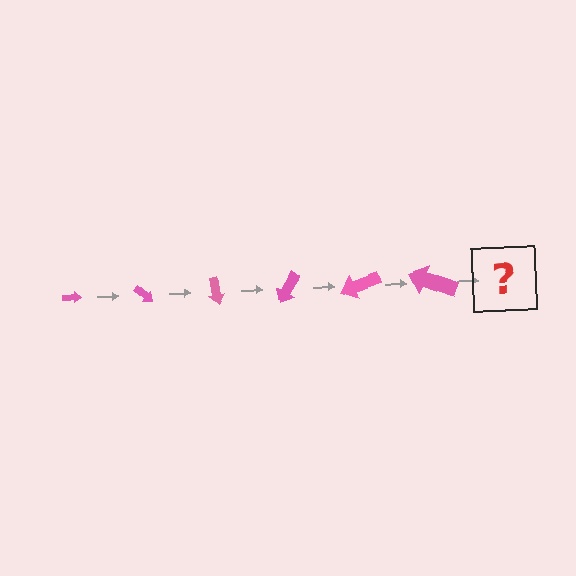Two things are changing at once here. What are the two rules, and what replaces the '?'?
The two rules are that the arrow grows larger each step and it rotates 40 degrees each step. The '?' should be an arrow, larger than the previous one and rotated 240 degrees from the start.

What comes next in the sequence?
The next element should be an arrow, larger than the previous one and rotated 240 degrees from the start.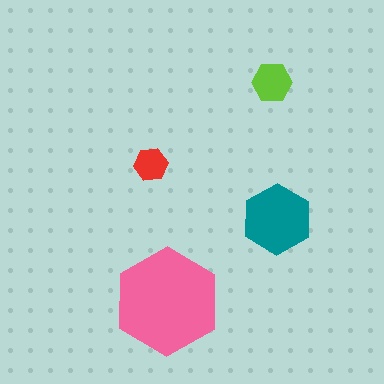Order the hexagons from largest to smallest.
the pink one, the teal one, the lime one, the red one.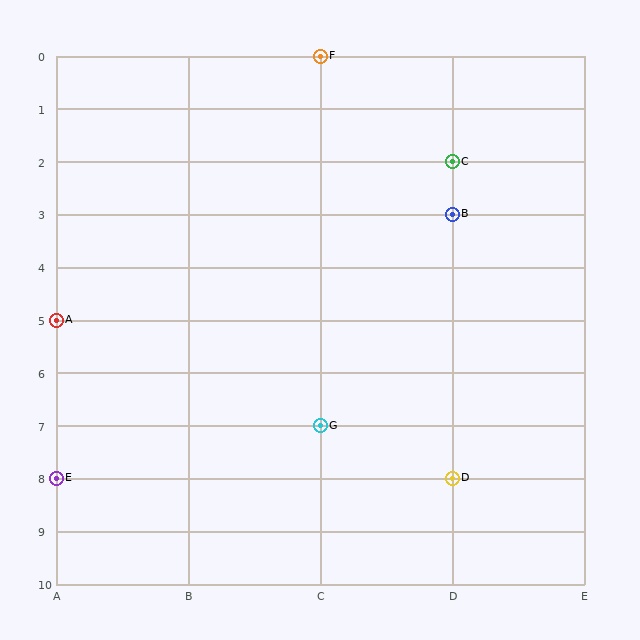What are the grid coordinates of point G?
Point G is at grid coordinates (C, 7).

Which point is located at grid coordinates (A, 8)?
Point E is at (A, 8).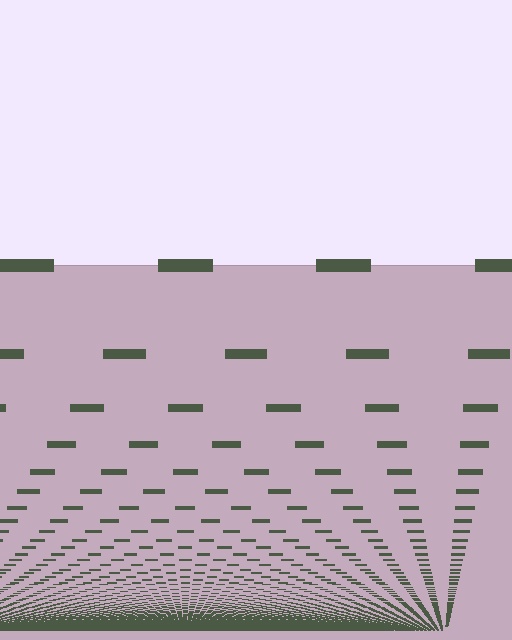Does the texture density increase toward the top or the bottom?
Density increases toward the bottom.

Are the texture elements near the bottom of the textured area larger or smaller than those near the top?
Smaller. The gradient is inverted — elements near the bottom are smaller and denser.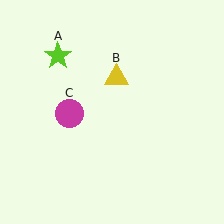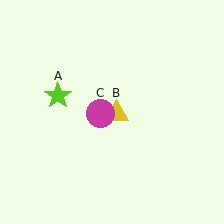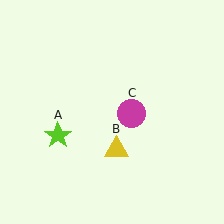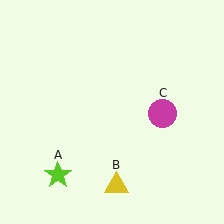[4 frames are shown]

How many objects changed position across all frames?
3 objects changed position: lime star (object A), yellow triangle (object B), magenta circle (object C).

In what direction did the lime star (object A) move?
The lime star (object A) moved down.